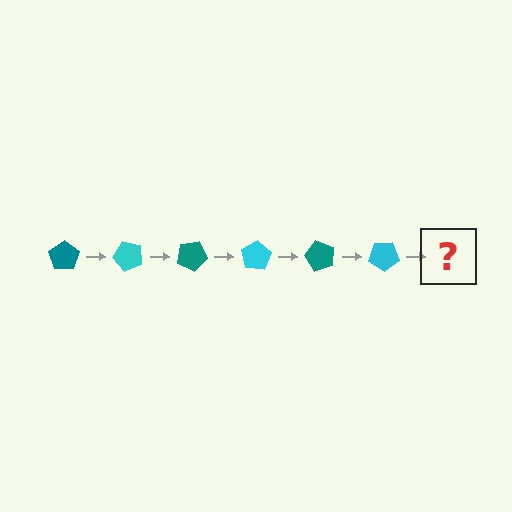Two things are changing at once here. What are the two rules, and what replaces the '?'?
The two rules are that it rotates 50 degrees each step and the color cycles through teal and cyan. The '?' should be a teal pentagon, rotated 300 degrees from the start.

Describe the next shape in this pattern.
It should be a teal pentagon, rotated 300 degrees from the start.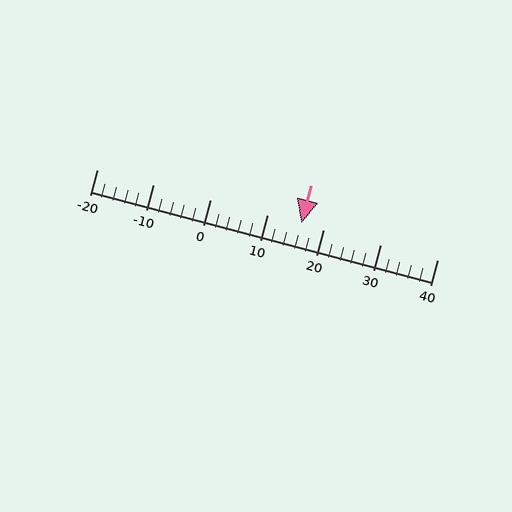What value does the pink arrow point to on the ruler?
The pink arrow points to approximately 16.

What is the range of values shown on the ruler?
The ruler shows values from -20 to 40.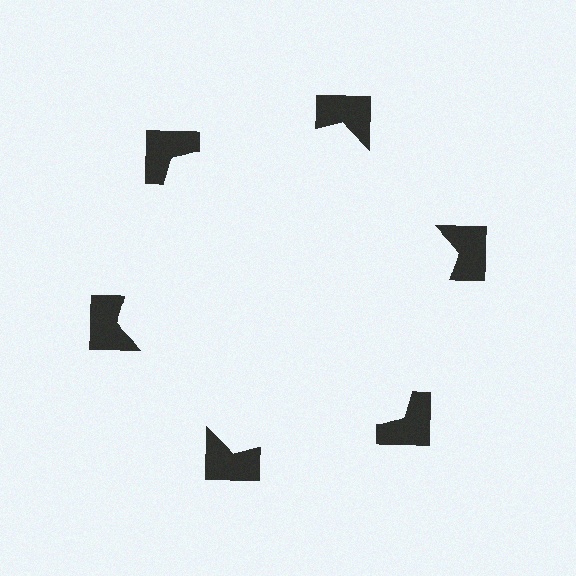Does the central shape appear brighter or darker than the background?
It typically appears slightly brighter than the background, even though no actual brightness change is drawn.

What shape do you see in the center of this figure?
An illusory hexagon — its edges are inferred from the aligned wedge cuts in the notched squares, not physically drawn.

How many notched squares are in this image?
There are 6 — one at each vertex of the illusory hexagon.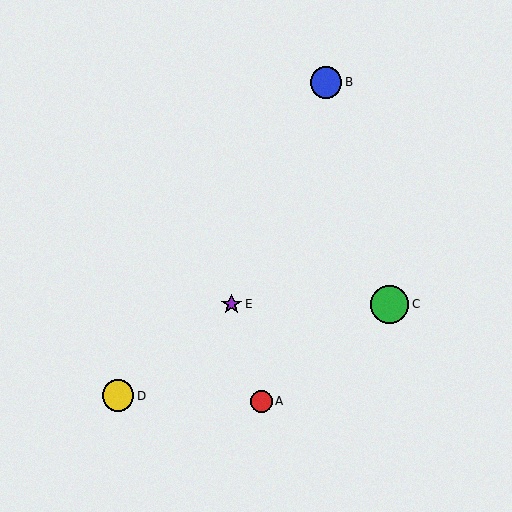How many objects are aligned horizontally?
2 objects (C, E) are aligned horizontally.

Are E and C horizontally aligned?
Yes, both are at y≈304.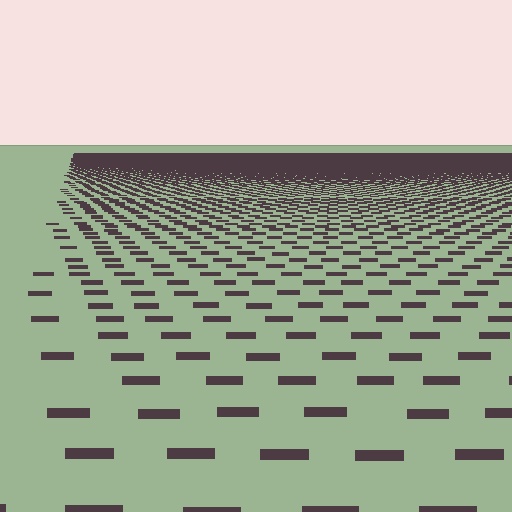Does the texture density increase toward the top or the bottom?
Density increases toward the top.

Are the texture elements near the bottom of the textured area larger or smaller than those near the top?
Larger. Near the bottom, elements are closer to the viewer and appear at a bigger on-screen size.